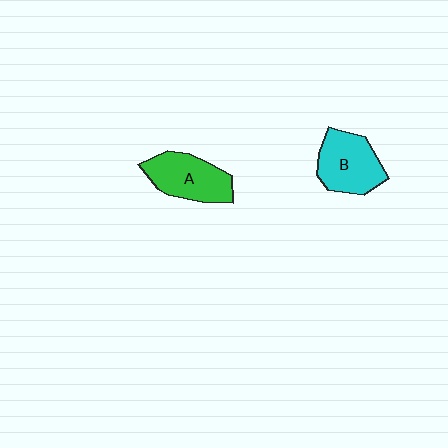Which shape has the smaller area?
Shape A (green).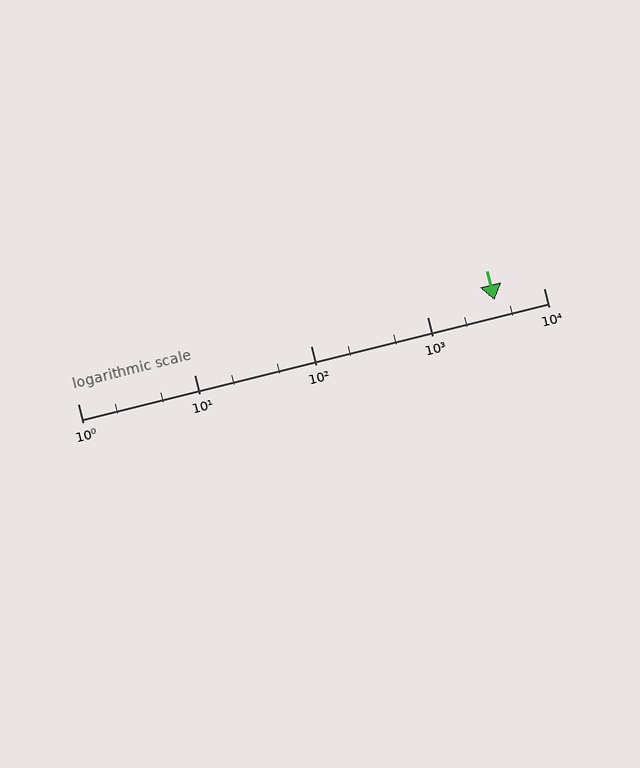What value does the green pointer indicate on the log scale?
The pointer indicates approximately 3800.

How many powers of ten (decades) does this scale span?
The scale spans 4 decades, from 1 to 10000.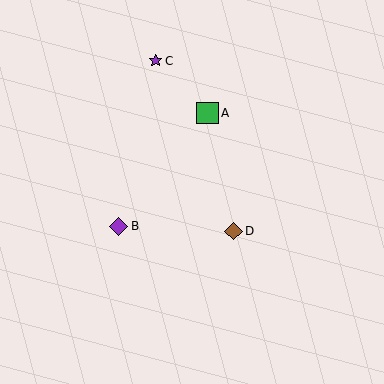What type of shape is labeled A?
Shape A is a green square.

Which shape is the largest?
The green square (labeled A) is the largest.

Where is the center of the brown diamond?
The center of the brown diamond is at (233, 231).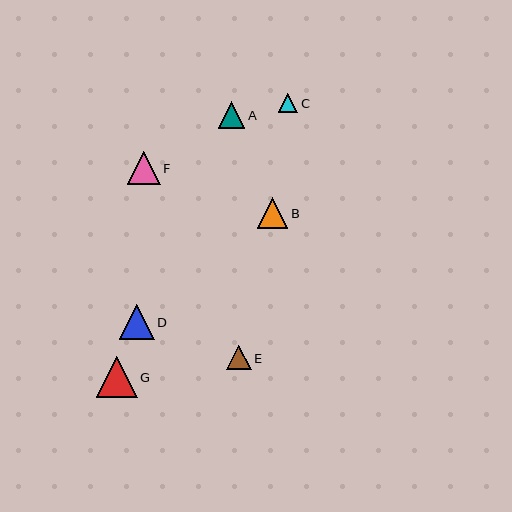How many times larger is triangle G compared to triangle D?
Triangle G is approximately 1.2 times the size of triangle D.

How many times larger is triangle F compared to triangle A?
Triangle F is approximately 1.2 times the size of triangle A.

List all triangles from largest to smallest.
From largest to smallest: G, D, F, B, A, E, C.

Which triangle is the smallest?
Triangle C is the smallest with a size of approximately 20 pixels.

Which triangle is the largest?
Triangle G is the largest with a size of approximately 41 pixels.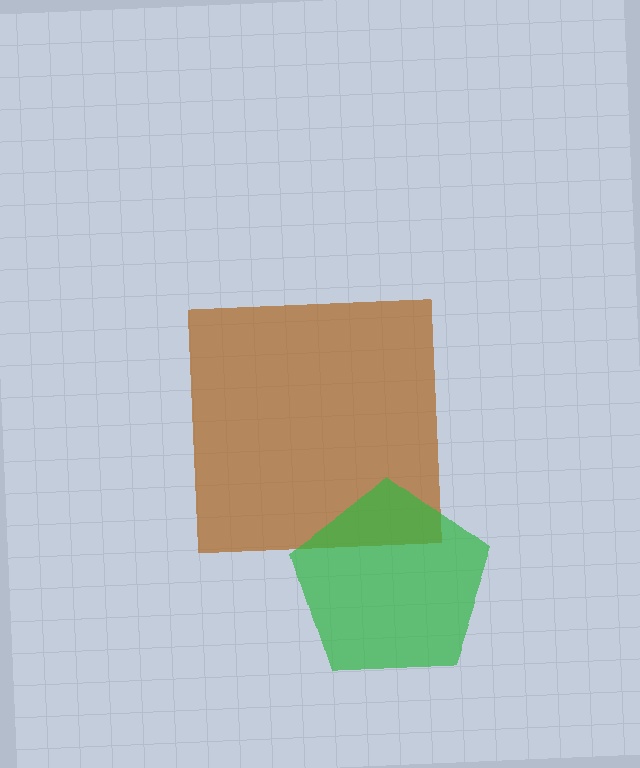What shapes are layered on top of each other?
The layered shapes are: a brown square, a green pentagon.